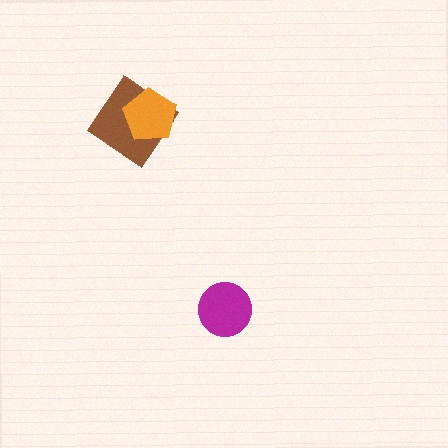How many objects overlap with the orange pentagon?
1 object overlaps with the orange pentagon.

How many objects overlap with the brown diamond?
1 object overlaps with the brown diamond.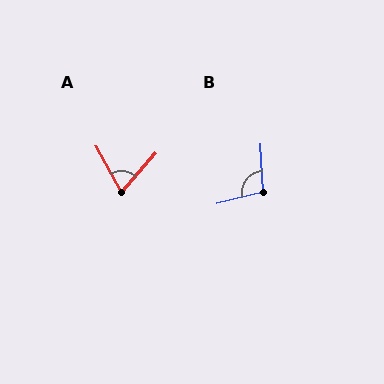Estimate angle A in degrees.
Approximately 70 degrees.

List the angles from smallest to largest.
A (70°), B (101°).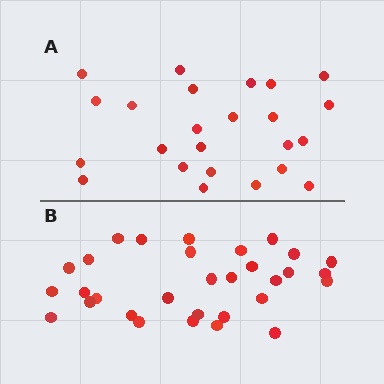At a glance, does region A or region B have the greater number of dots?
Region B (the bottom region) has more dots.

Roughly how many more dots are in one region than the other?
Region B has roughly 8 or so more dots than region A.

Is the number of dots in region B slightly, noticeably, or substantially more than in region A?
Region B has noticeably more, but not dramatically so. The ratio is roughly 1.3 to 1.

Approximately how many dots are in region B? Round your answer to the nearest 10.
About 30 dots. (The exact count is 31, which rounds to 30.)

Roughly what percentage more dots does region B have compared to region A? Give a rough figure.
About 30% more.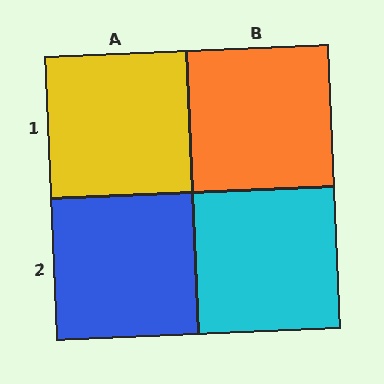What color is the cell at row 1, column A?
Yellow.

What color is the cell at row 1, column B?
Orange.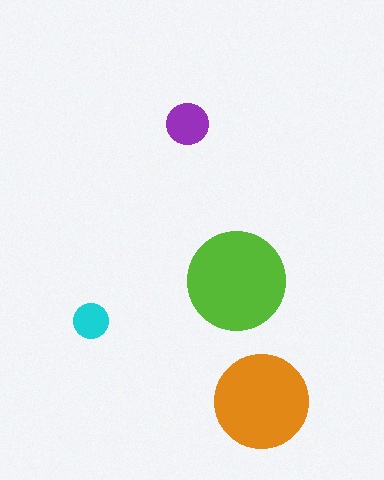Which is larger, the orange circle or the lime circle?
The lime one.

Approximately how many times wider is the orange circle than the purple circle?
About 2.5 times wider.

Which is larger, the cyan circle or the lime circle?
The lime one.